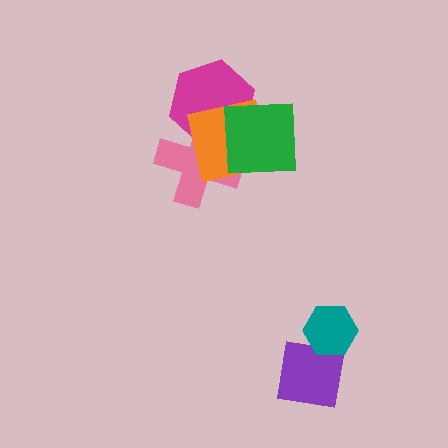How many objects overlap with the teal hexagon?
1 object overlaps with the teal hexagon.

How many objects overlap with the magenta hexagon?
3 objects overlap with the magenta hexagon.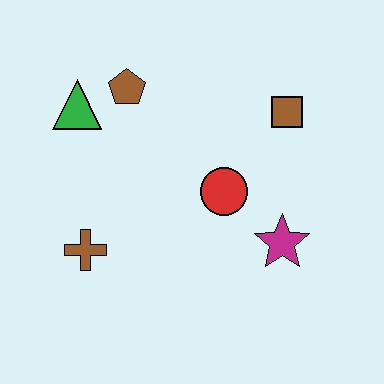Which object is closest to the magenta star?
The red circle is closest to the magenta star.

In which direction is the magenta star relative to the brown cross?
The magenta star is to the right of the brown cross.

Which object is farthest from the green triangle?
The magenta star is farthest from the green triangle.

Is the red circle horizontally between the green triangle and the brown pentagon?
No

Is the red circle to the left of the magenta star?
Yes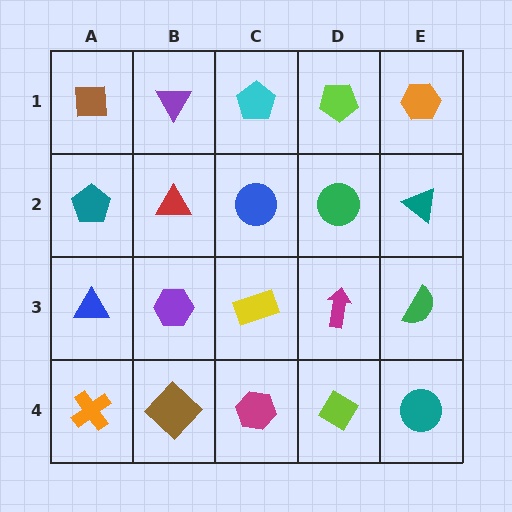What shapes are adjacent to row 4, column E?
A green semicircle (row 3, column E), a lime diamond (row 4, column D).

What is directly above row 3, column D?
A green circle.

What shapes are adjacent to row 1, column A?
A teal pentagon (row 2, column A), a purple triangle (row 1, column B).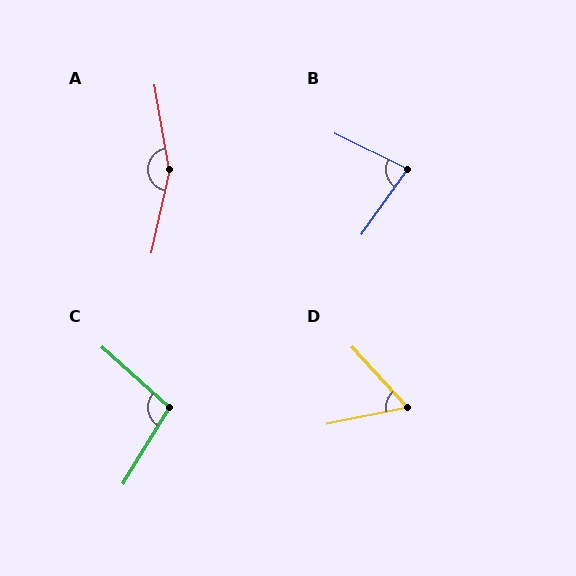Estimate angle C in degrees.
Approximately 100 degrees.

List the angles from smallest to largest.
D (59°), B (81°), C (100°), A (158°).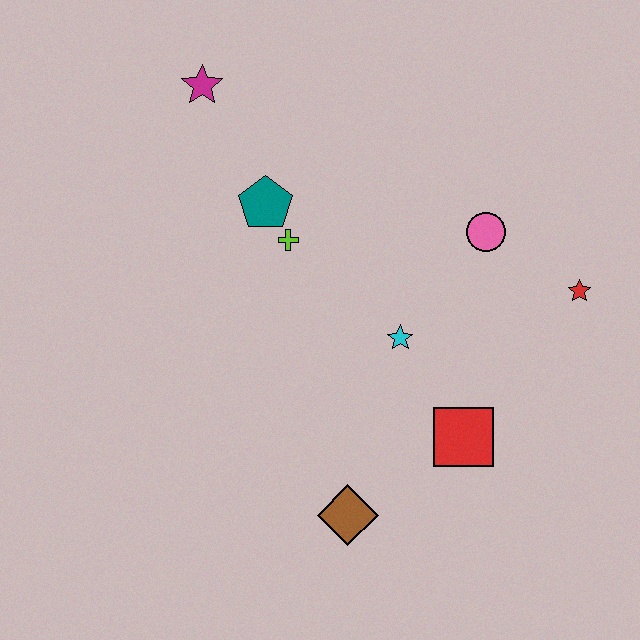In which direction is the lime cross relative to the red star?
The lime cross is to the left of the red star.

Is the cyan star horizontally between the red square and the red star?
No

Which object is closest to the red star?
The pink circle is closest to the red star.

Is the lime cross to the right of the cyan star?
No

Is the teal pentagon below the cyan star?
No